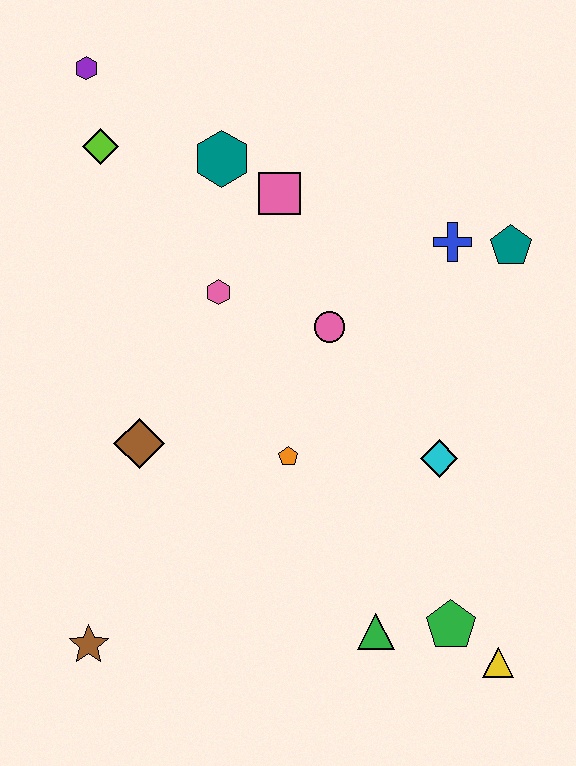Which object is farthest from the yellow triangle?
The purple hexagon is farthest from the yellow triangle.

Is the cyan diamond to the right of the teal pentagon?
No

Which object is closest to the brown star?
The brown diamond is closest to the brown star.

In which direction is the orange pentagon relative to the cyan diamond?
The orange pentagon is to the left of the cyan diamond.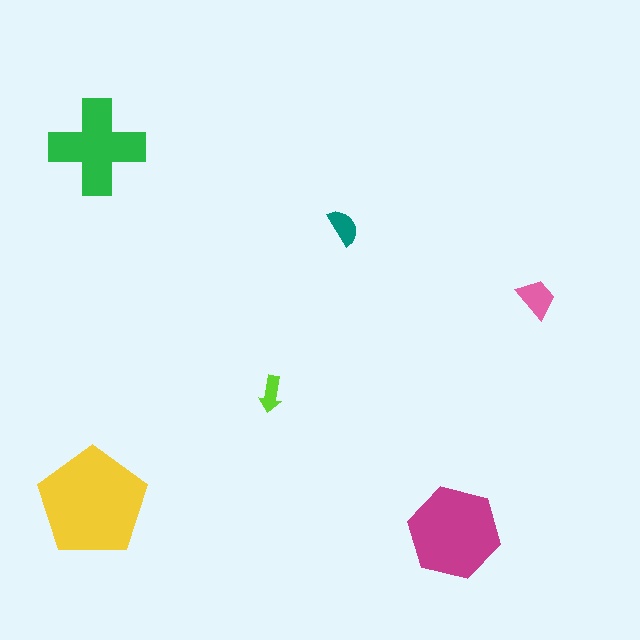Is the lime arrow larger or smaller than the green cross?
Smaller.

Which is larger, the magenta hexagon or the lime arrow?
The magenta hexagon.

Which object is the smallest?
The lime arrow.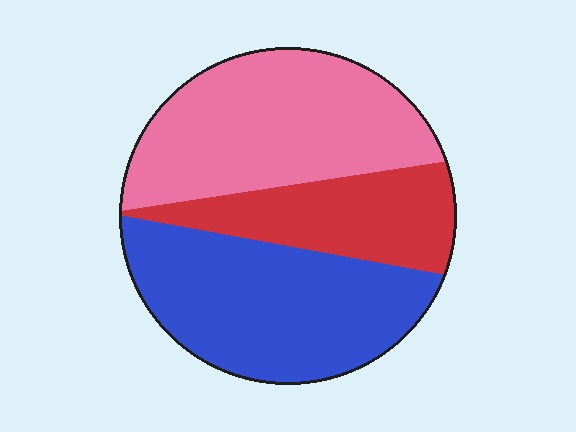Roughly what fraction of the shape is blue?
Blue takes up about two fifths (2/5) of the shape.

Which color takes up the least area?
Red, at roughly 20%.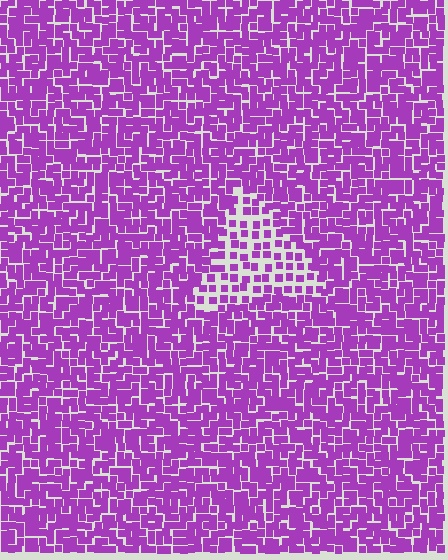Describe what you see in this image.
The image contains small purple elements arranged at two different densities. A triangle-shaped region is visible where the elements are less densely packed than the surrounding area.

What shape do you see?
I see a triangle.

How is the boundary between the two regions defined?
The boundary is defined by a change in element density (approximately 2.0x ratio). All elements are the same color, size, and shape.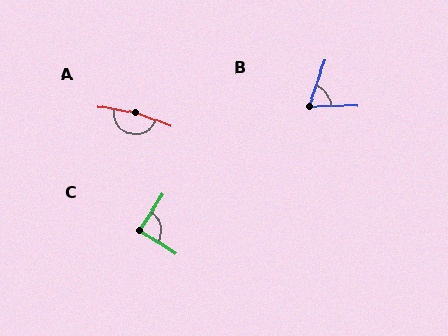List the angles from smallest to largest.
B (71°), C (90°), A (170°).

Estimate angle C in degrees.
Approximately 90 degrees.